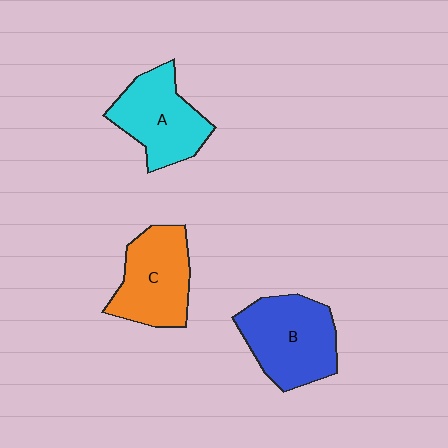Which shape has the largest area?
Shape B (blue).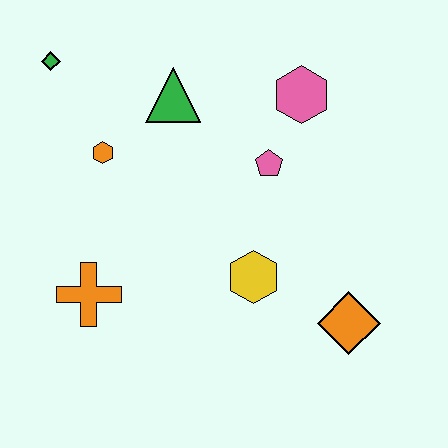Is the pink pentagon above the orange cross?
Yes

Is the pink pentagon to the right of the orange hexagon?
Yes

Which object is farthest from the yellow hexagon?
The green diamond is farthest from the yellow hexagon.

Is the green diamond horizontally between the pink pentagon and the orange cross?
No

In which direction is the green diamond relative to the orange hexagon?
The green diamond is above the orange hexagon.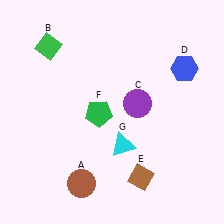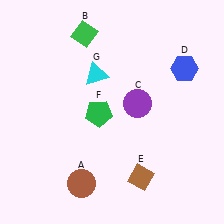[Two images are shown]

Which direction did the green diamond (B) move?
The green diamond (B) moved right.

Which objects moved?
The objects that moved are: the green diamond (B), the cyan triangle (G).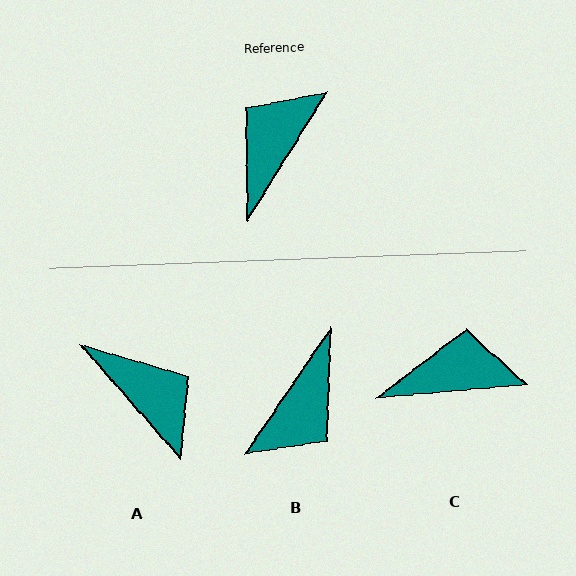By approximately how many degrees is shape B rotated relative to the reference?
Approximately 177 degrees counter-clockwise.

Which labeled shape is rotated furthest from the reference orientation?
B, about 177 degrees away.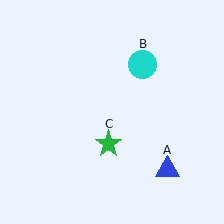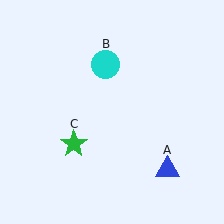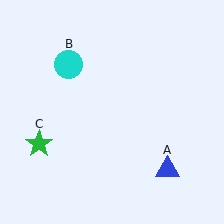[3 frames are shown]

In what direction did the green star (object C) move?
The green star (object C) moved left.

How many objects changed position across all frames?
2 objects changed position: cyan circle (object B), green star (object C).